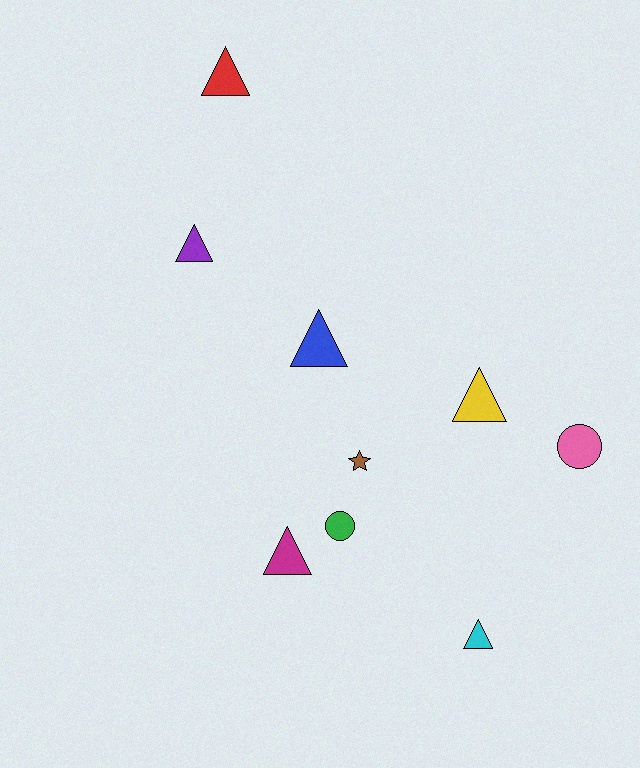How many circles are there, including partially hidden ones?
There are 2 circles.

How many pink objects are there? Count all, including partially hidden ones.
There is 1 pink object.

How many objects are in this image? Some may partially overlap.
There are 9 objects.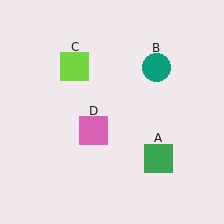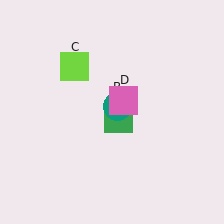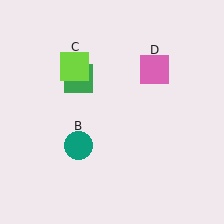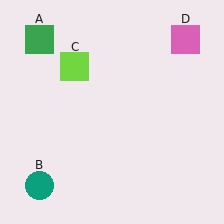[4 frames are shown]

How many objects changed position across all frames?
3 objects changed position: green square (object A), teal circle (object B), pink square (object D).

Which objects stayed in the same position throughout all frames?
Lime square (object C) remained stationary.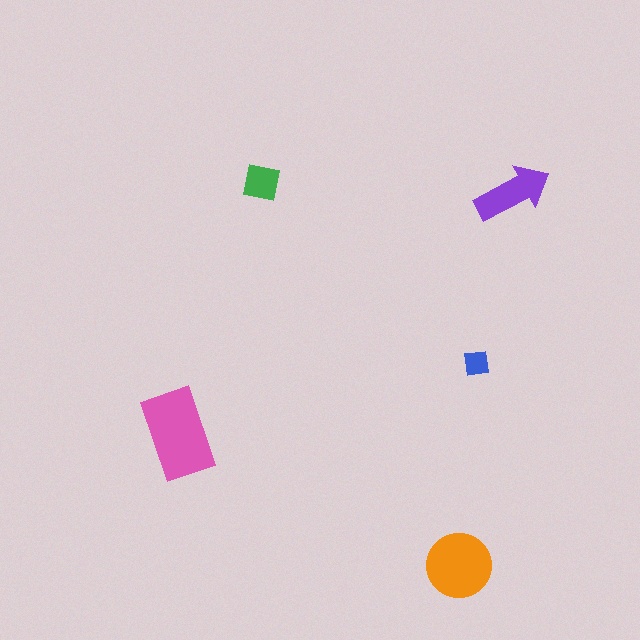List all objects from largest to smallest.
The pink rectangle, the orange circle, the purple arrow, the green square, the blue square.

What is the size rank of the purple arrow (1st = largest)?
3rd.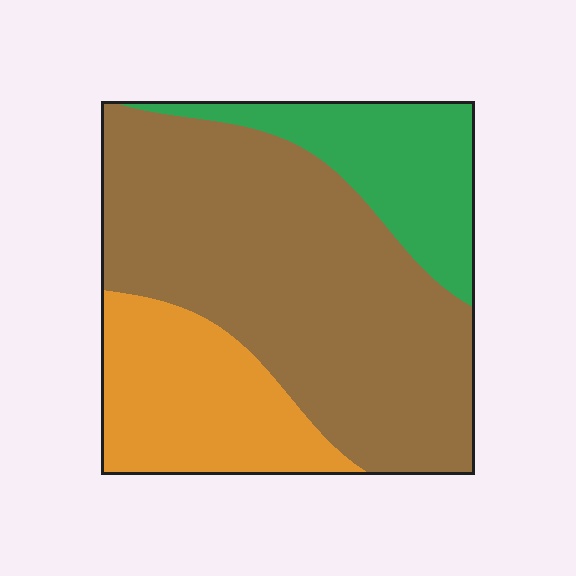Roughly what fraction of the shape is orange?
Orange takes up about one fifth (1/5) of the shape.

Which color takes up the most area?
Brown, at roughly 60%.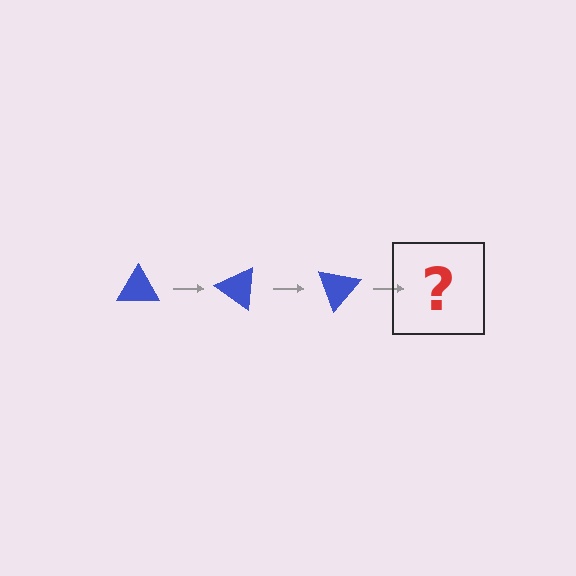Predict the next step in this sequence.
The next step is a blue triangle rotated 105 degrees.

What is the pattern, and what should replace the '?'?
The pattern is that the triangle rotates 35 degrees each step. The '?' should be a blue triangle rotated 105 degrees.